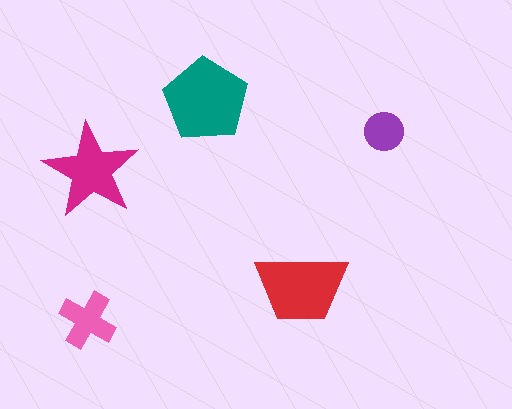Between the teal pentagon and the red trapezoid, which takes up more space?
The teal pentagon.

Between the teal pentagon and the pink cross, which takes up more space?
The teal pentagon.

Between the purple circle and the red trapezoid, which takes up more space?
The red trapezoid.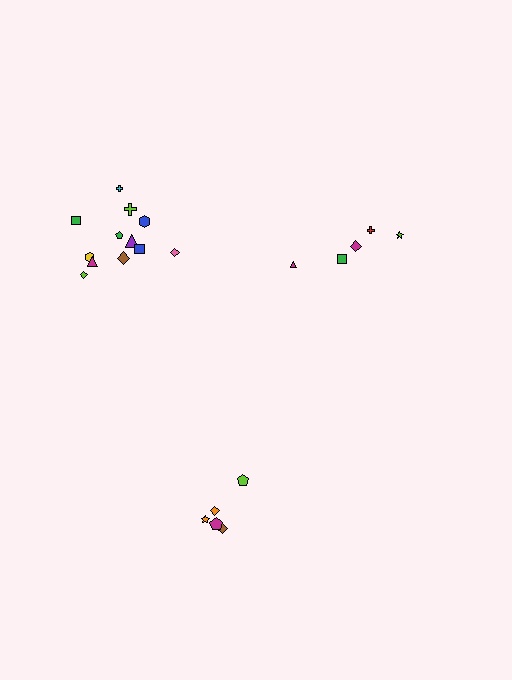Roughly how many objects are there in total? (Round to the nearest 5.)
Roughly 20 objects in total.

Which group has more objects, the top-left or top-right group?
The top-left group.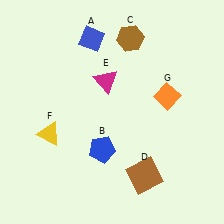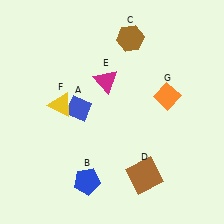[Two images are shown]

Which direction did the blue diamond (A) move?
The blue diamond (A) moved down.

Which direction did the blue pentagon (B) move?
The blue pentagon (B) moved down.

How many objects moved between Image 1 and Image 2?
3 objects moved between the two images.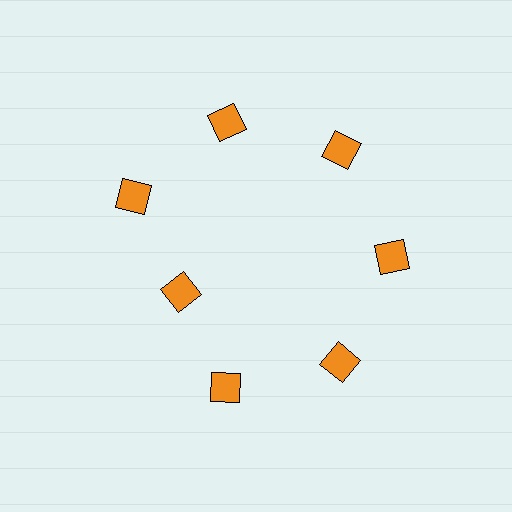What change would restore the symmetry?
The symmetry would be restored by moving it outward, back onto the ring so that all 7 squares sit at equal angles and equal distance from the center.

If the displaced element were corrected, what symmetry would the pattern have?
It would have 7-fold rotational symmetry — the pattern would map onto itself every 51 degrees.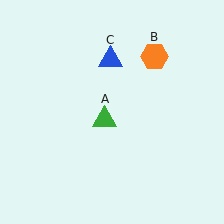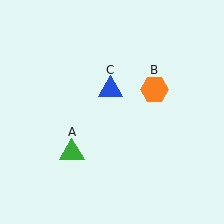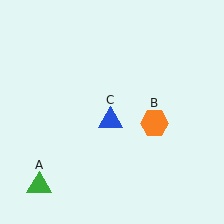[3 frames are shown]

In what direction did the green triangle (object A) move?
The green triangle (object A) moved down and to the left.